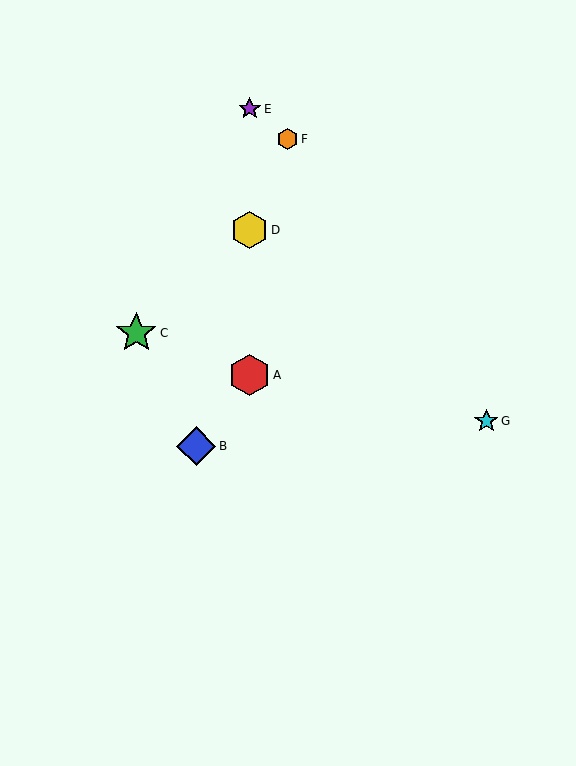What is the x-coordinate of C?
Object C is at x≈136.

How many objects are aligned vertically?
3 objects (A, D, E) are aligned vertically.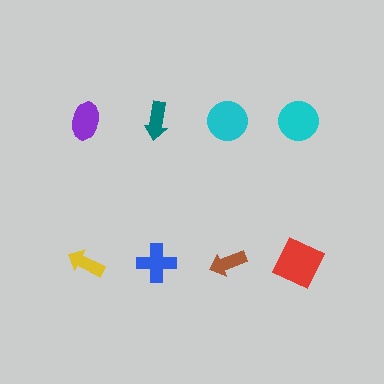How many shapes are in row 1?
4 shapes.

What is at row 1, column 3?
A cyan circle.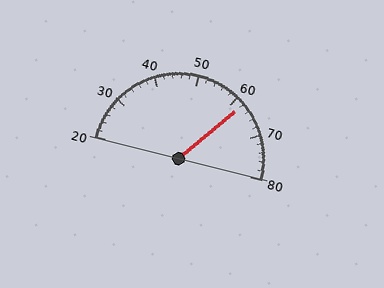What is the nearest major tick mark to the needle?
The nearest major tick mark is 60.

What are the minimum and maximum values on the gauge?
The gauge ranges from 20 to 80.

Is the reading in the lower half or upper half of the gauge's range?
The reading is in the upper half of the range (20 to 80).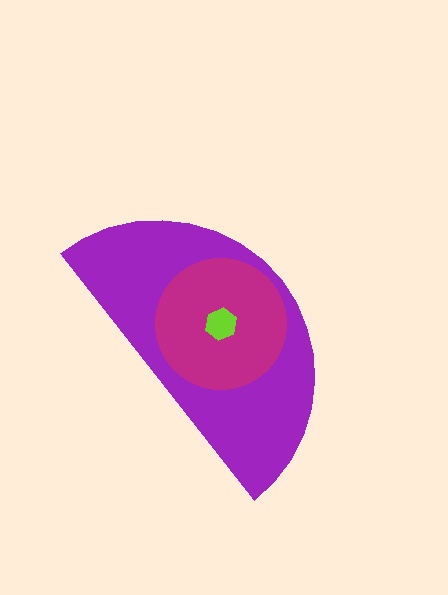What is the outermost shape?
The purple semicircle.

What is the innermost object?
The lime hexagon.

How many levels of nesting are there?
3.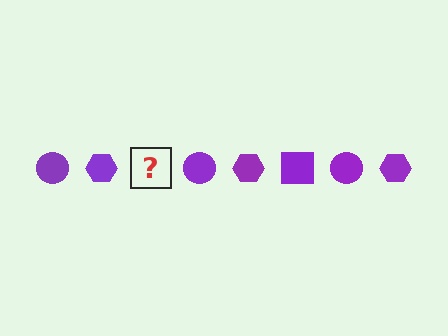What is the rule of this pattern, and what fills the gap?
The rule is that the pattern cycles through circle, hexagon, square shapes in purple. The gap should be filled with a purple square.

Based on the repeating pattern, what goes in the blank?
The blank should be a purple square.